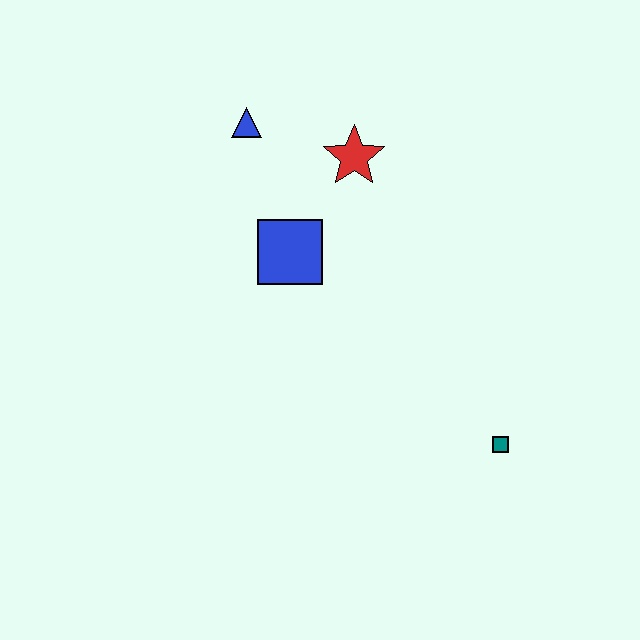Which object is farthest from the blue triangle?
The teal square is farthest from the blue triangle.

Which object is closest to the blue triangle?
The red star is closest to the blue triangle.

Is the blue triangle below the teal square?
No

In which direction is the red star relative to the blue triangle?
The red star is to the right of the blue triangle.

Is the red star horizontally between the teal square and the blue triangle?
Yes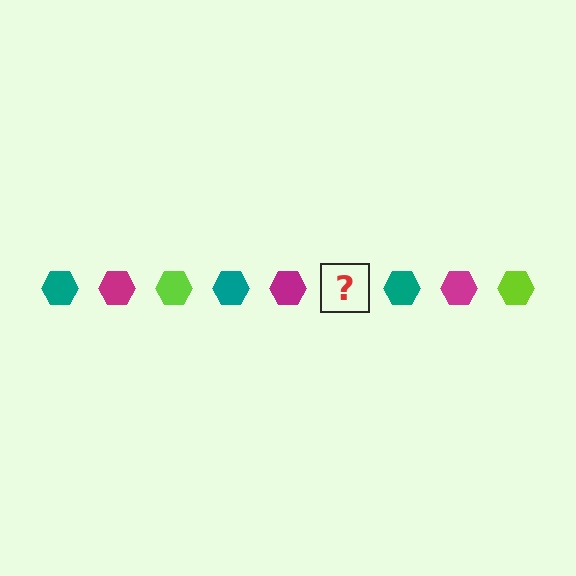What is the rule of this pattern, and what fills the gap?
The rule is that the pattern cycles through teal, magenta, lime hexagons. The gap should be filled with a lime hexagon.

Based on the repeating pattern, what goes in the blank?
The blank should be a lime hexagon.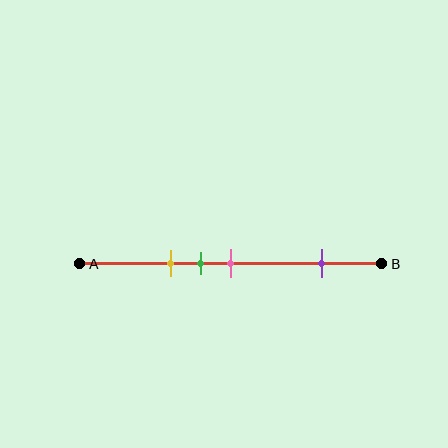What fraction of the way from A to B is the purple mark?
The purple mark is approximately 80% (0.8) of the way from A to B.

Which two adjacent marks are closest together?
The green and pink marks are the closest adjacent pair.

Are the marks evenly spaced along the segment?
No, the marks are not evenly spaced.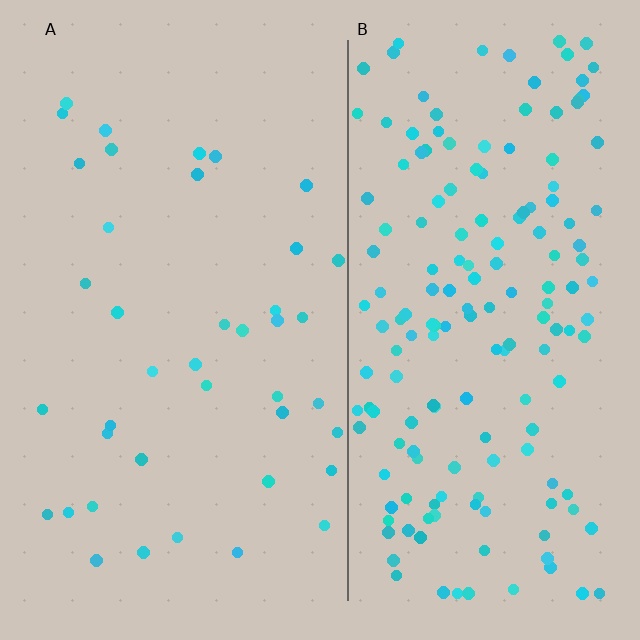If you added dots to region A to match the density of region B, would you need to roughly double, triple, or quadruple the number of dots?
Approximately quadruple.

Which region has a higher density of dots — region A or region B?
B (the right).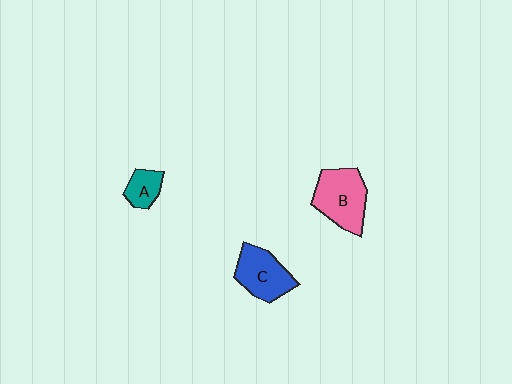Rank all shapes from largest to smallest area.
From largest to smallest: B (pink), C (blue), A (teal).